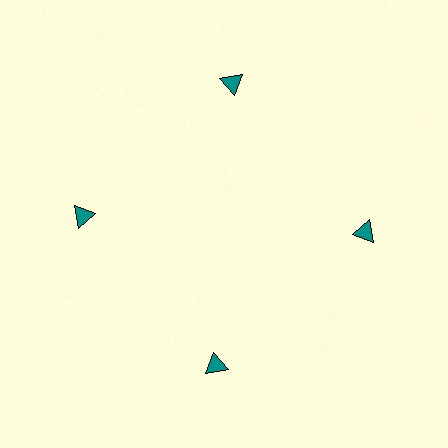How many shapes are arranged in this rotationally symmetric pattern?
There are 4 shapes, arranged in 4 groups of 1.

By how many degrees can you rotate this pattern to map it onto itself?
The pattern maps onto itself every 90 degrees of rotation.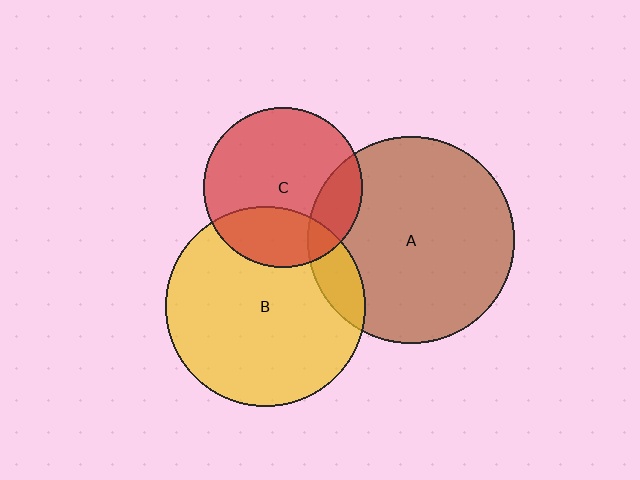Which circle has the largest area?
Circle A (brown).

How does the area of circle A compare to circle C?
Approximately 1.7 times.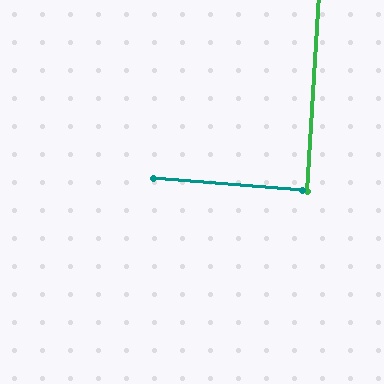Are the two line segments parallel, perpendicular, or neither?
Perpendicular — they meet at approximately 89°.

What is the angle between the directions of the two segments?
Approximately 89 degrees.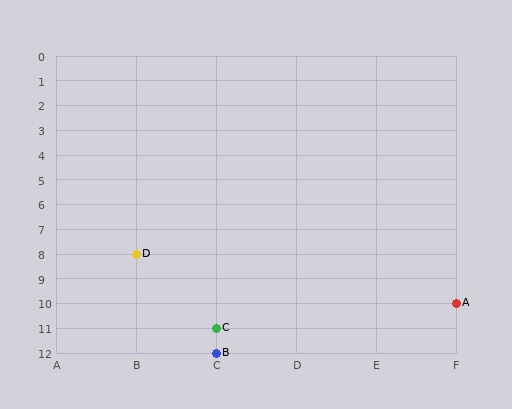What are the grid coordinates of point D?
Point D is at grid coordinates (B, 8).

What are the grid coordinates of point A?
Point A is at grid coordinates (F, 10).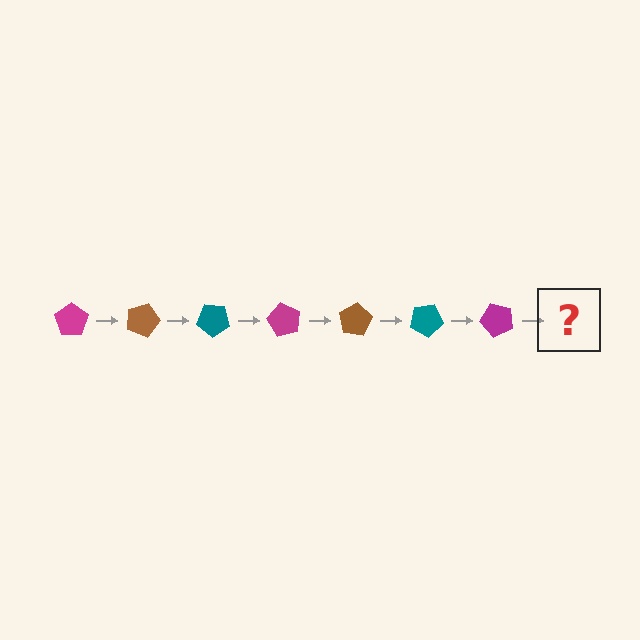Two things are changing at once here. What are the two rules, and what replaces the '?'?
The two rules are that it rotates 20 degrees each step and the color cycles through magenta, brown, and teal. The '?' should be a brown pentagon, rotated 140 degrees from the start.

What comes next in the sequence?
The next element should be a brown pentagon, rotated 140 degrees from the start.